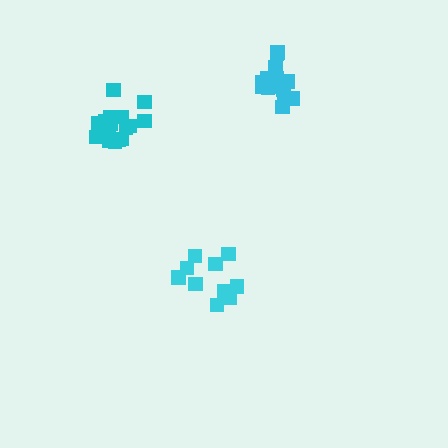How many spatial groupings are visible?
There are 3 spatial groupings.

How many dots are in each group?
Group 1: 10 dots, Group 2: 14 dots, Group 3: 16 dots (40 total).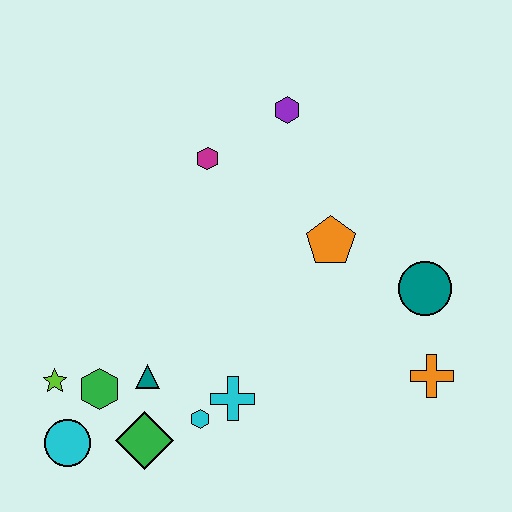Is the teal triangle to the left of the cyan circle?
No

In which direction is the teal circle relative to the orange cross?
The teal circle is above the orange cross.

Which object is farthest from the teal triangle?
The purple hexagon is farthest from the teal triangle.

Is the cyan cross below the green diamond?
No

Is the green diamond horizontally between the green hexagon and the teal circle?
Yes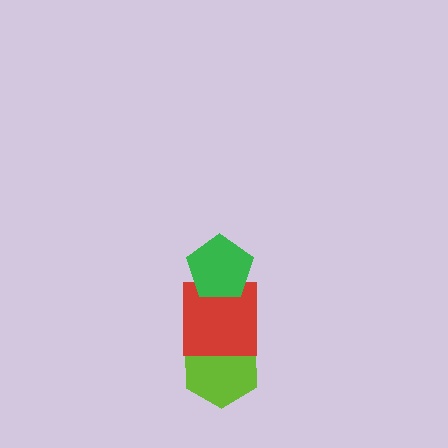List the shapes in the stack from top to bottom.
From top to bottom: the green pentagon, the red square, the lime hexagon.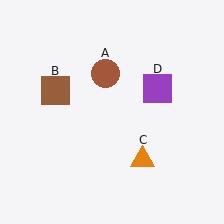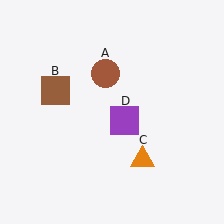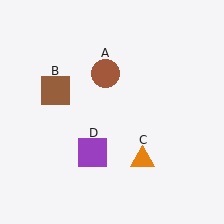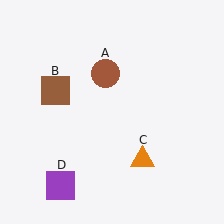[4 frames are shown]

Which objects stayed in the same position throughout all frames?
Brown circle (object A) and brown square (object B) and orange triangle (object C) remained stationary.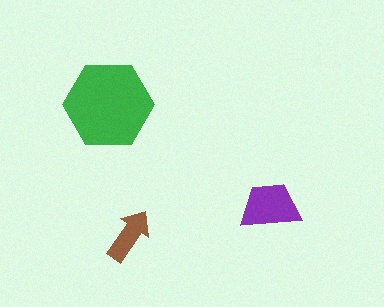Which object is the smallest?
The brown arrow.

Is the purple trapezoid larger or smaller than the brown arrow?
Larger.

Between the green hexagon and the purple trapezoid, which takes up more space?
The green hexagon.